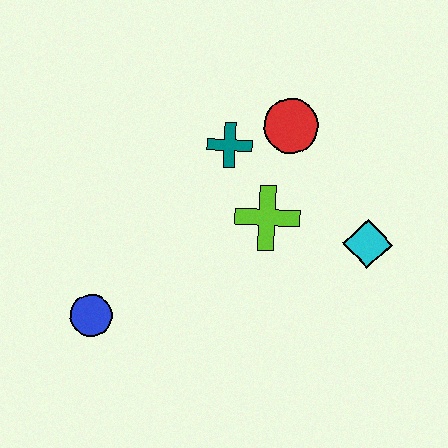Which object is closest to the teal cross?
The red circle is closest to the teal cross.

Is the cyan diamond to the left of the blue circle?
No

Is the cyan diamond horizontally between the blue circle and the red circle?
No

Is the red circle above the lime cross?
Yes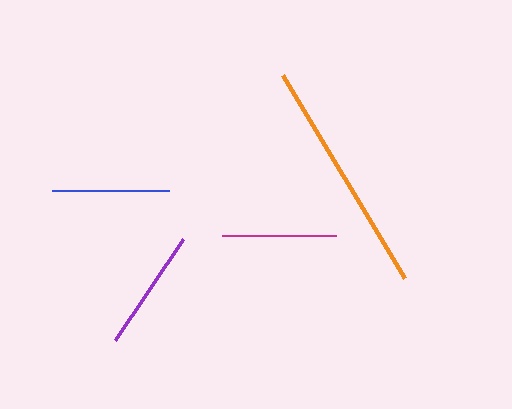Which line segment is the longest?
The orange line is the longest at approximately 237 pixels.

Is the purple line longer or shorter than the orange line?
The orange line is longer than the purple line.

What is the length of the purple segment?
The purple segment is approximately 122 pixels long.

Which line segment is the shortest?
The magenta line is the shortest at approximately 114 pixels.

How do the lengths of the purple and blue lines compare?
The purple and blue lines are approximately the same length.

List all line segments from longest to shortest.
From longest to shortest: orange, purple, blue, magenta.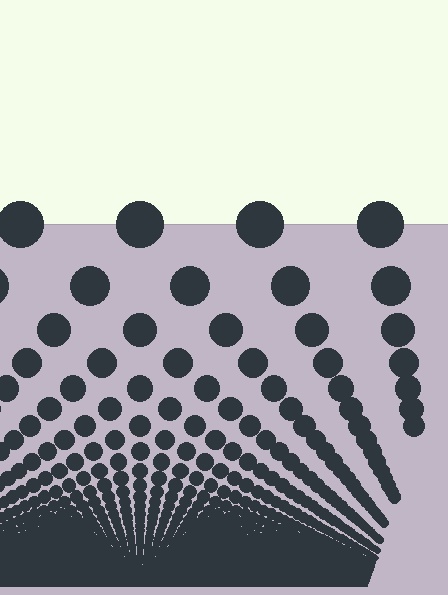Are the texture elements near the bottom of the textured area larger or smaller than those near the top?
Smaller. The gradient is inverted — elements near the bottom are smaller and denser.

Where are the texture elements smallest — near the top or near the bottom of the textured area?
Near the bottom.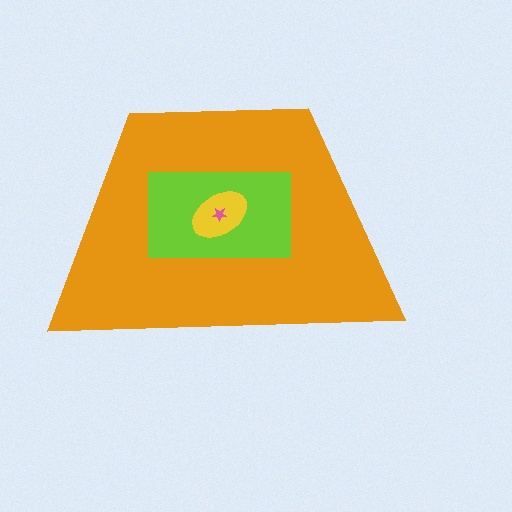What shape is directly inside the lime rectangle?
The yellow ellipse.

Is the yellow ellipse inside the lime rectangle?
Yes.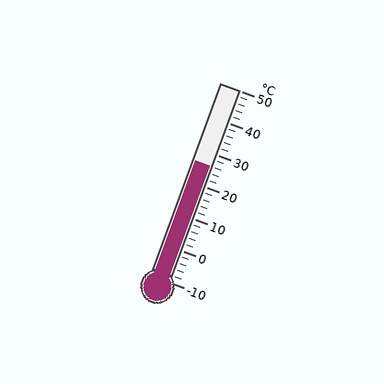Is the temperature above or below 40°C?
The temperature is below 40°C.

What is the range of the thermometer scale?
The thermometer scale ranges from -10°C to 50°C.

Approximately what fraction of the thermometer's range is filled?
The thermometer is filled to approximately 60% of its range.